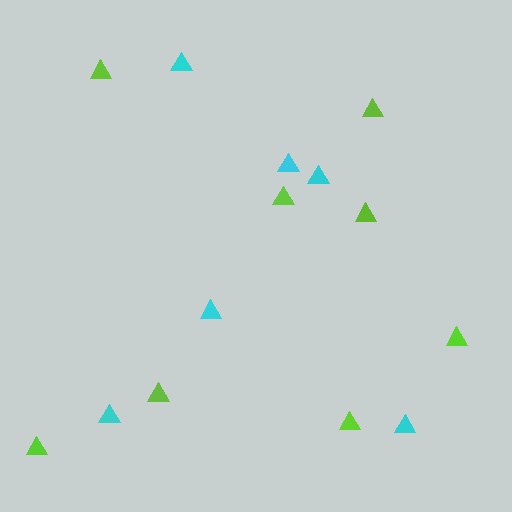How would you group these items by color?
There are 2 groups: one group of cyan triangles (6) and one group of lime triangles (8).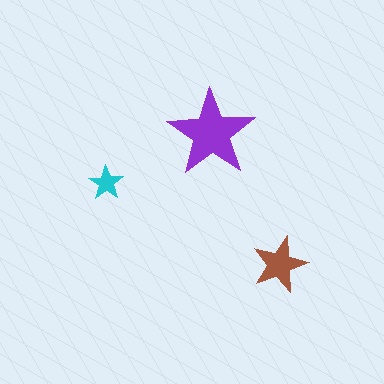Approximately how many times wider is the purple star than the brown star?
About 1.5 times wider.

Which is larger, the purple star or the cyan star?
The purple one.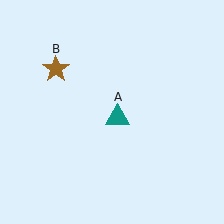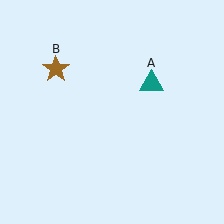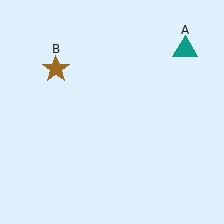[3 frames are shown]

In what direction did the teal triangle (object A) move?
The teal triangle (object A) moved up and to the right.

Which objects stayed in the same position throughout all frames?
Brown star (object B) remained stationary.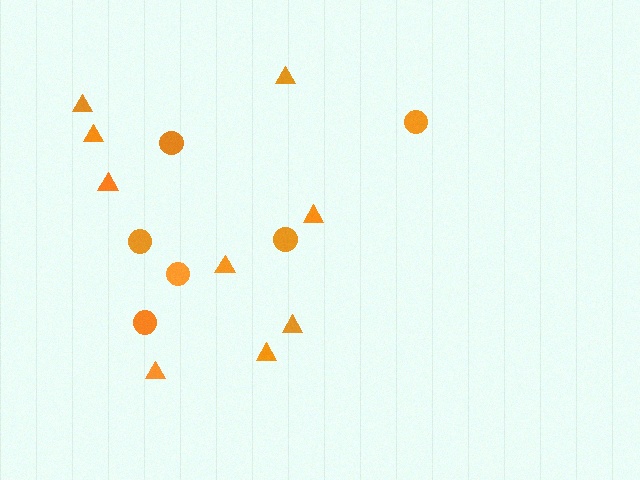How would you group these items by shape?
There are 2 groups: one group of triangles (9) and one group of circles (6).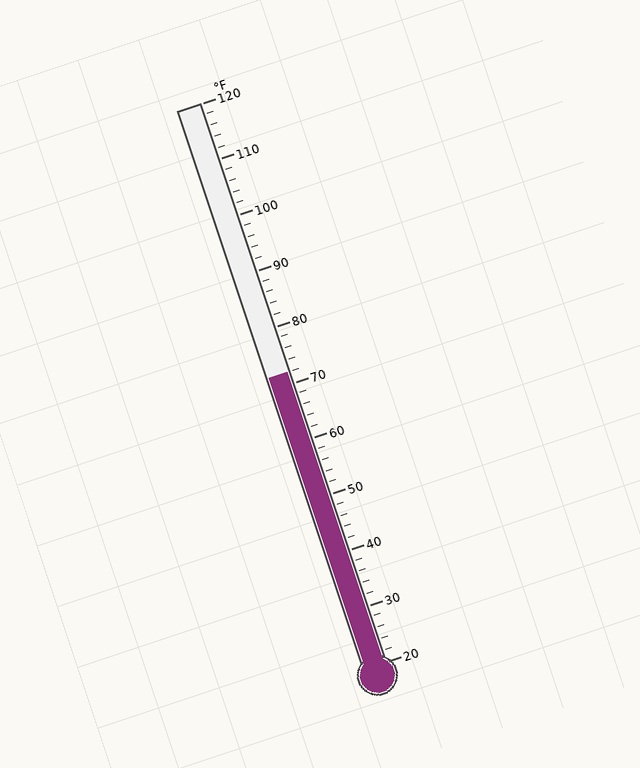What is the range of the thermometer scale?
The thermometer scale ranges from 20°F to 120°F.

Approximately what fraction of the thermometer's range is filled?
The thermometer is filled to approximately 50% of its range.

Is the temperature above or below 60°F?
The temperature is above 60°F.